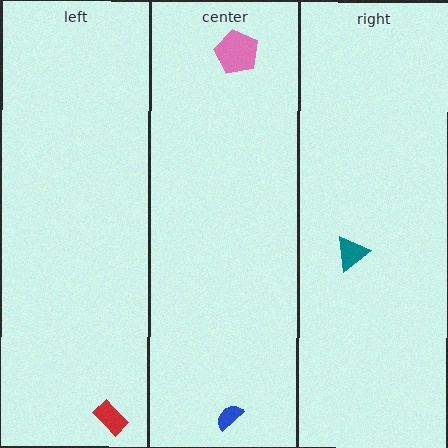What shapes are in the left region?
The red rectangle.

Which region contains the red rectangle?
The left region.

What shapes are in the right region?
The teal triangle.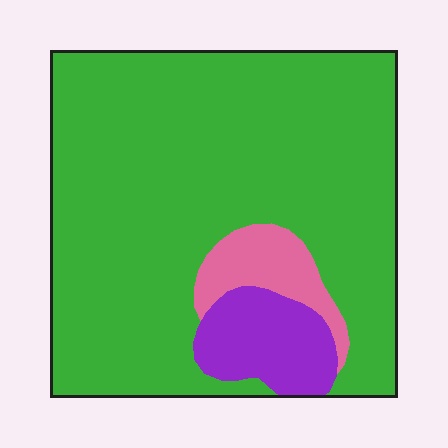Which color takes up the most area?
Green, at roughly 85%.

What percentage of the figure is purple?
Purple takes up less than a sixth of the figure.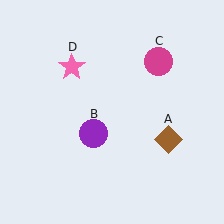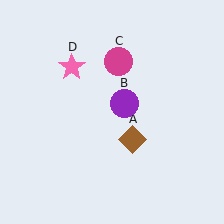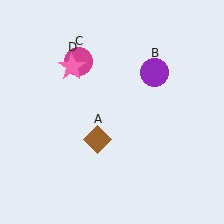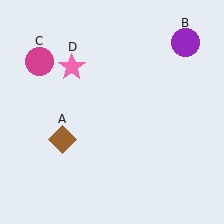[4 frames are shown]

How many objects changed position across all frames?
3 objects changed position: brown diamond (object A), purple circle (object B), magenta circle (object C).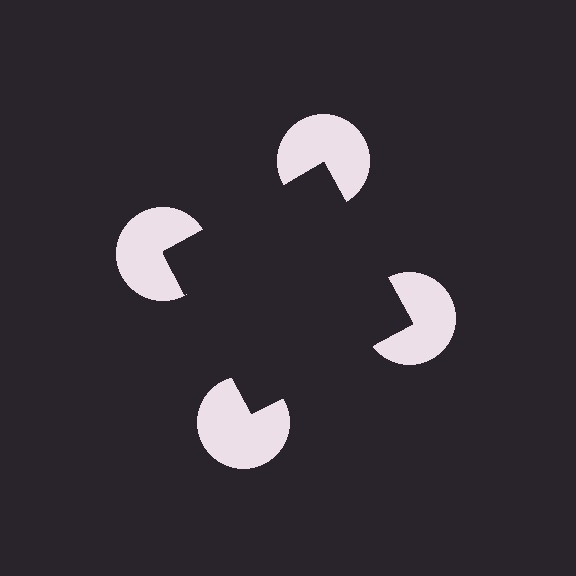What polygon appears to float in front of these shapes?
An illusory square — its edges are inferred from the aligned wedge cuts in the pac-man discs, not physically drawn.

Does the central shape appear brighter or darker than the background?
It typically appears slightly darker than the background, even though no actual brightness change is drawn.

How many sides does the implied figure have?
4 sides.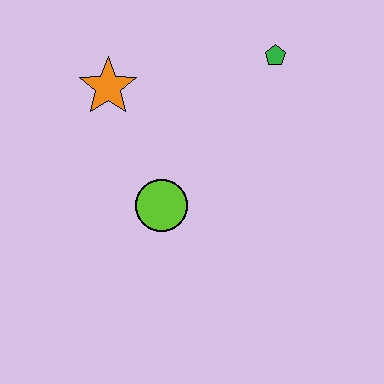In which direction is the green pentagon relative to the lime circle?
The green pentagon is above the lime circle.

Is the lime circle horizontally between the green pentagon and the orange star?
Yes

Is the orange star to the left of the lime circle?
Yes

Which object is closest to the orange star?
The lime circle is closest to the orange star.